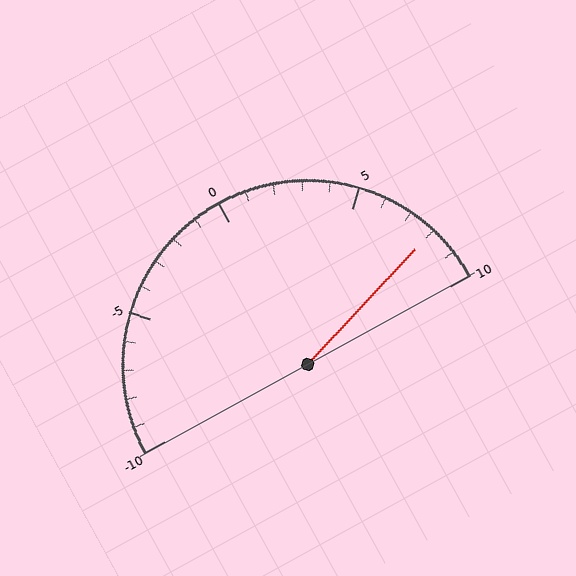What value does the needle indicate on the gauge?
The needle indicates approximately 8.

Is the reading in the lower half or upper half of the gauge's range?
The reading is in the upper half of the range (-10 to 10).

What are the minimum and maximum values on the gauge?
The gauge ranges from -10 to 10.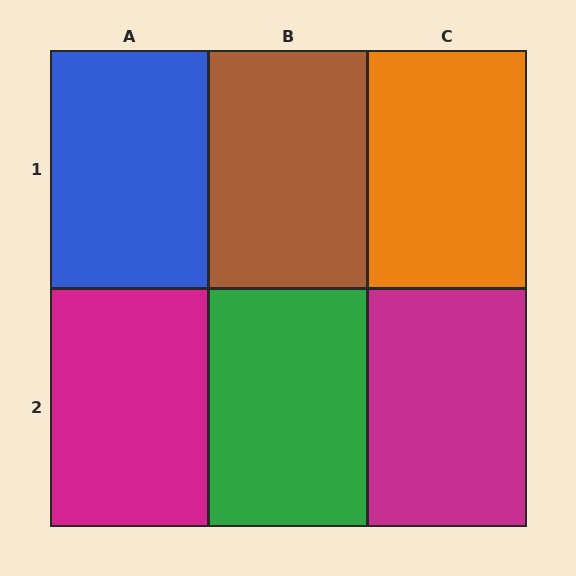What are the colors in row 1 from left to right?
Blue, brown, orange.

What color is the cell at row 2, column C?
Magenta.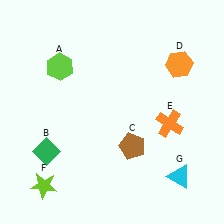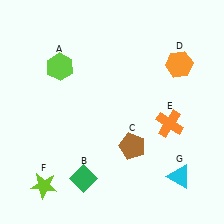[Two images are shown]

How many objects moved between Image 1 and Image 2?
1 object moved between the two images.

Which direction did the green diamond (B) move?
The green diamond (B) moved right.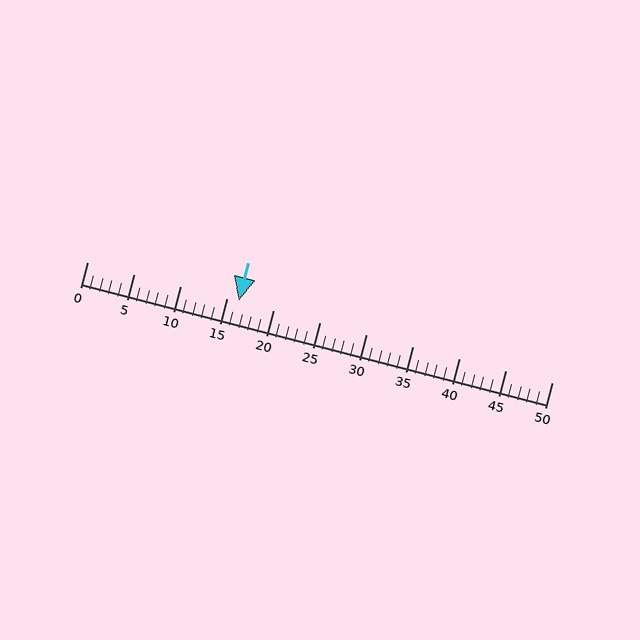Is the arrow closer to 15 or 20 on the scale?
The arrow is closer to 15.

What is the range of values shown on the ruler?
The ruler shows values from 0 to 50.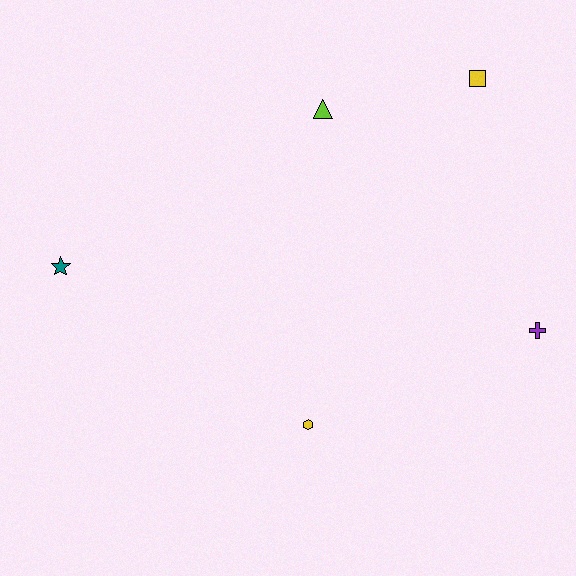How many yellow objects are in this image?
There are 2 yellow objects.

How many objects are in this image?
There are 5 objects.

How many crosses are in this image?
There is 1 cross.